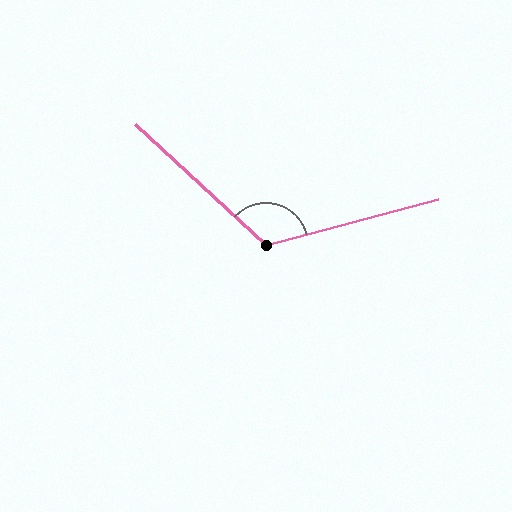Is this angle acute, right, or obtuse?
It is obtuse.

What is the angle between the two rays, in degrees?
Approximately 122 degrees.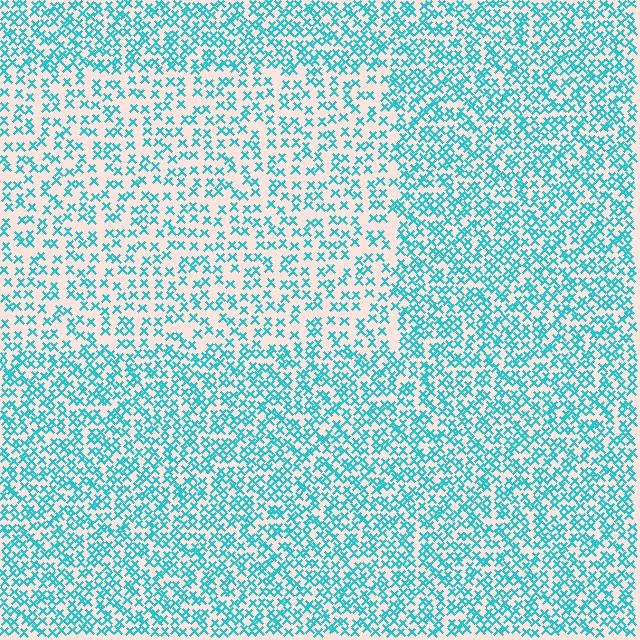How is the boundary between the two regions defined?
The boundary is defined by a change in element density (approximately 1.8x ratio). All elements are the same color, size, and shape.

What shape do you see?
I see a rectangle.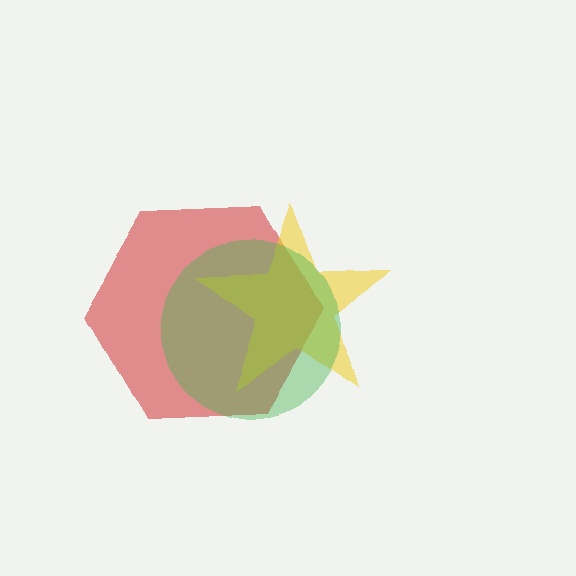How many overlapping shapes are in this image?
There are 3 overlapping shapes in the image.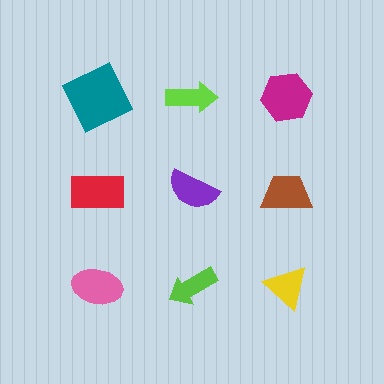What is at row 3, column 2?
A lime arrow.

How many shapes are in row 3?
3 shapes.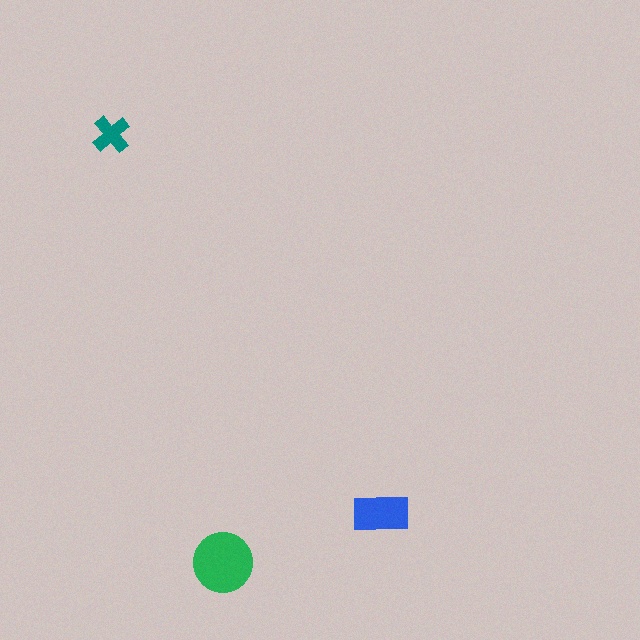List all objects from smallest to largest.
The teal cross, the blue rectangle, the green circle.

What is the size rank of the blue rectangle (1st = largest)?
2nd.